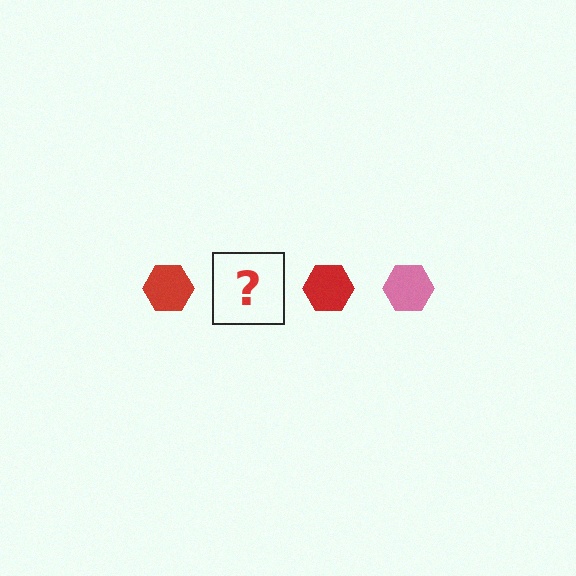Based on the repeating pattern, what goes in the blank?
The blank should be a pink hexagon.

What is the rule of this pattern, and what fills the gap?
The rule is that the pattern cycles through red, pink hexagons. The gap should be filled with a pink hexagon.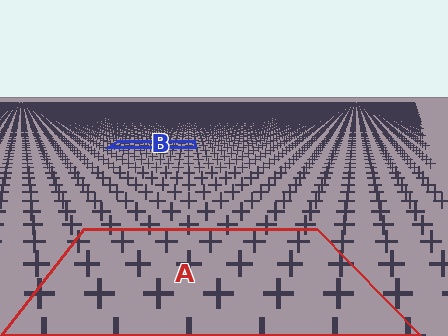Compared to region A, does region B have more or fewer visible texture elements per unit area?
Region B has more texture elements per unit area — they are packed more densely because it is farther away.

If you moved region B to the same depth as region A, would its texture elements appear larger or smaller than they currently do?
They would appear larger. At a closer depth, the same texture elements are projected at a bigger on-screen size.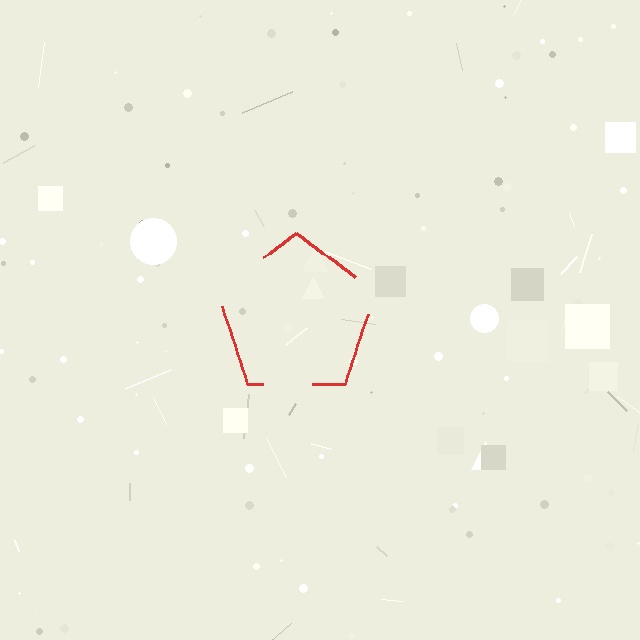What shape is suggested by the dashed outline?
The dashed outline suggests a pentagon.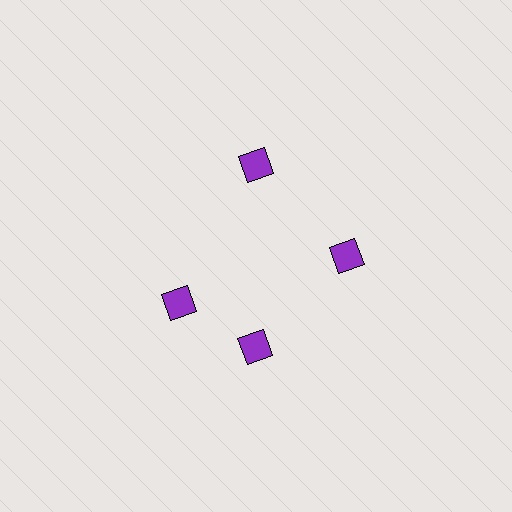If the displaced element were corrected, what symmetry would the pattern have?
It would have 4-fold rotational symmetry — the pattern would map onto itself every 90 degrees.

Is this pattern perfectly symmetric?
No. The 4 purple diamonds are arranged in a ring, but one element near the 9 o'clock position is rotated out of alignment along the ring, breaking the 4-fold rotational symmetry.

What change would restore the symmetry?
The symmetry would be restored by rotating it back into even spacing with its neighbors so that all 4 diamonds sit at equal angles and equal distance from the center.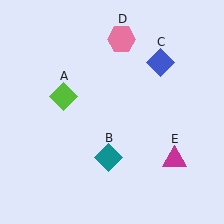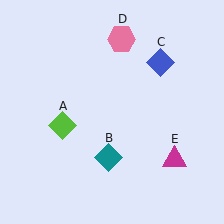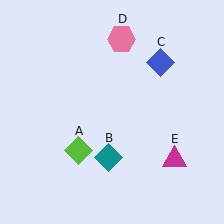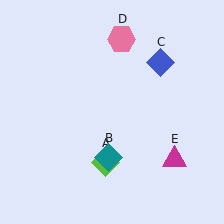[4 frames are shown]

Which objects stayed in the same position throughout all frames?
Teal diamond (object B) and blue diamond (object C) and pink hexagon (object D) and magenta triangle (object E) remained stationary.